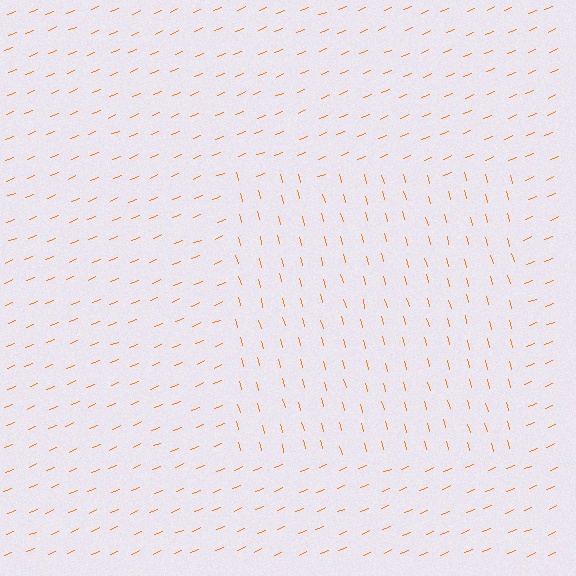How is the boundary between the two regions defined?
The boundary is defined purely by a change in line orientation (approximately 83 degrees difference). All lines are the same color and thickness.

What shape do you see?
I see a rectangle.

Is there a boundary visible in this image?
Yes, there is a texture boundary formed by a change in line orientation.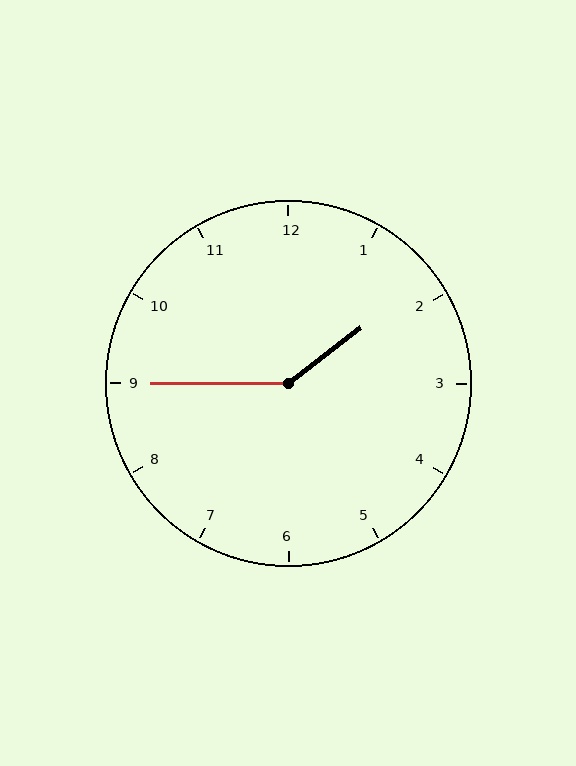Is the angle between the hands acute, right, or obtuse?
It is obtuse.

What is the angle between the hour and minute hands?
Approximately 142 degrees.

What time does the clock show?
1:45.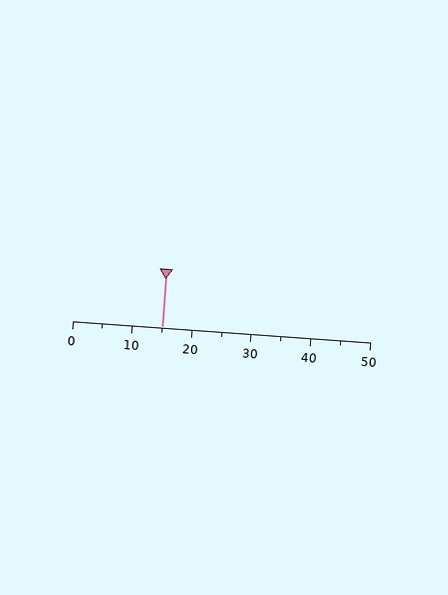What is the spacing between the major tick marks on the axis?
The major ticks are spaced 10 apart.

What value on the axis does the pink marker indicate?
The marker indicates approximately 15.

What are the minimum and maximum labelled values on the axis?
The axis runs from 0 to 50.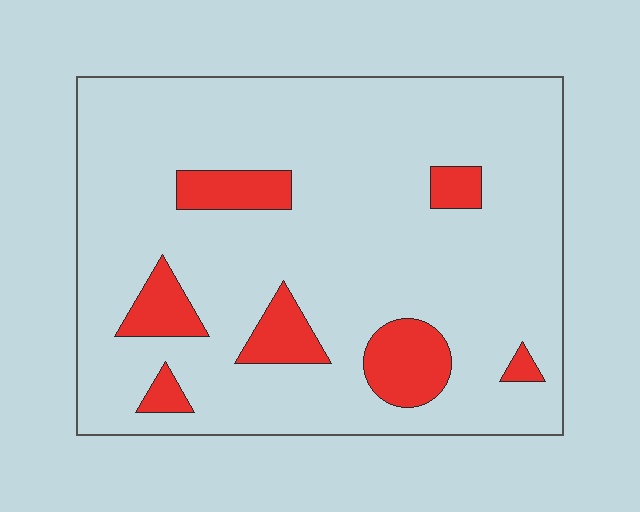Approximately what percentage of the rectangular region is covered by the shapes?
Approximately 15%.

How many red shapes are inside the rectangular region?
7.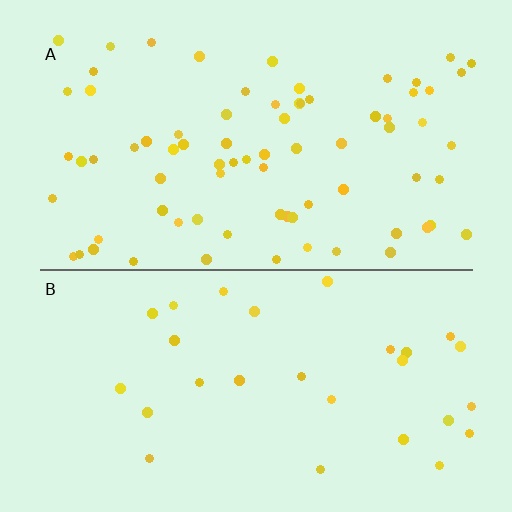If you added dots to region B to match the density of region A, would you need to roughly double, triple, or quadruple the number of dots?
Approximately triple.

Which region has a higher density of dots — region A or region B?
A (the top).